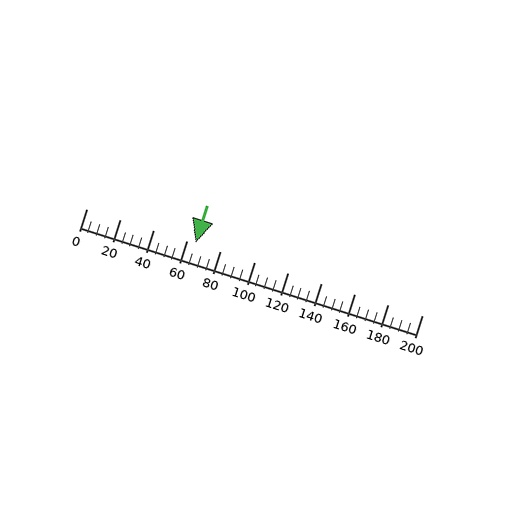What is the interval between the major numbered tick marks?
The major tick marks are spaced 20 units apart.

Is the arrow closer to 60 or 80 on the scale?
The arrow is closer to 60.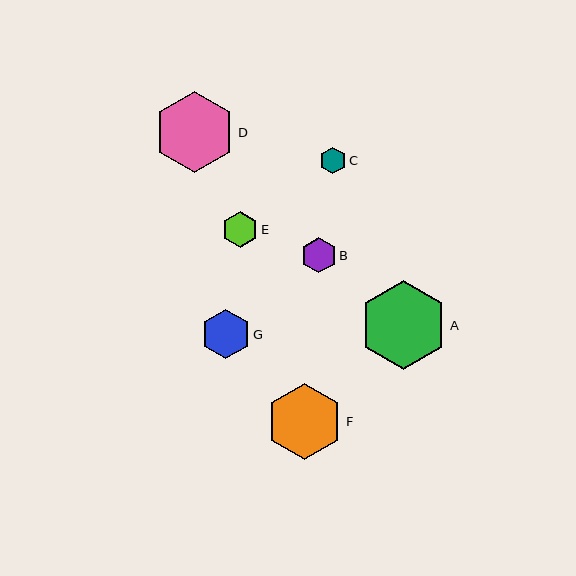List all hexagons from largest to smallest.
From largest to smallest: A, D, F, G, E, B, C.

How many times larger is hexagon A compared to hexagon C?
Hexagon A is approximately 3.3 times the size of hexagon C.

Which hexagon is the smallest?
Hexagon C is the smallest with a size of approximately 26 pixels.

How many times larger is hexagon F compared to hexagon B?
Hexagon F is approximately 2.2 times the size of hexagon B.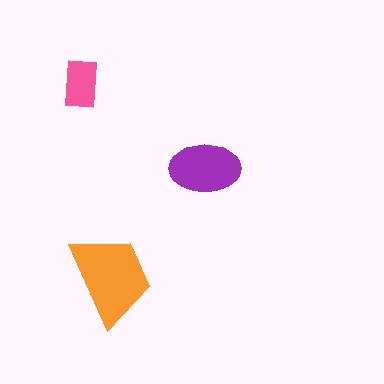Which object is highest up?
The pink rectangle is topmost.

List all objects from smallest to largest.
The pink rectangle, the purple ellipse, the orange trapezoid.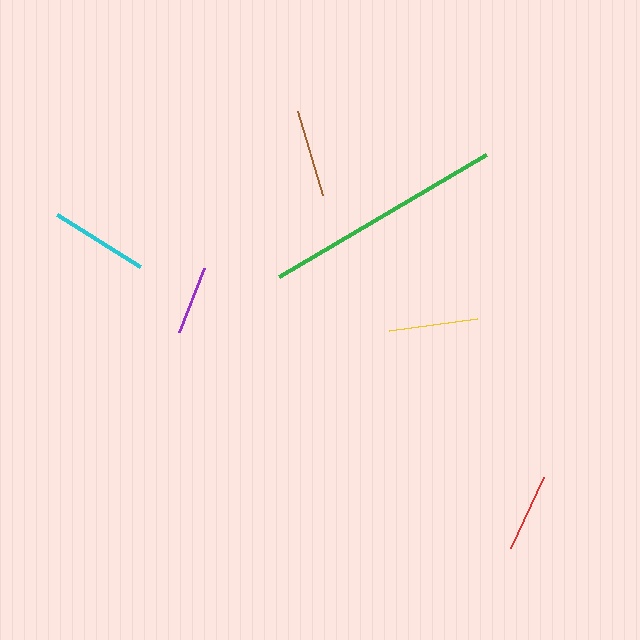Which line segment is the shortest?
The purple line is the shortest at approximately 69 pixels.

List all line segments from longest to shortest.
From longest to shortest: green, cyan, yellow, brown, red, purple.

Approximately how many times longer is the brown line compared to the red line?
The brown line is approximately 1.1 times the length of the red line.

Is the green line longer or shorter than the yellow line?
The green line is longer than the yellow line.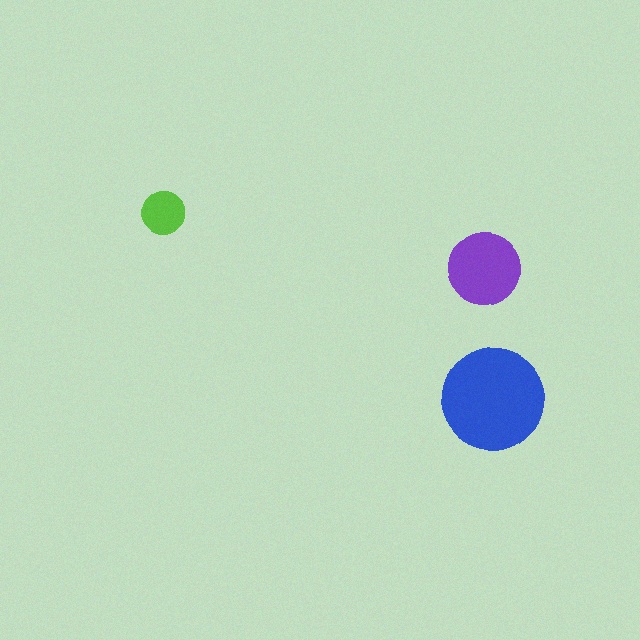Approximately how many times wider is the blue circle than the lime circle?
About 2.5 times wider.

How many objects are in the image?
There are 3 objects in the image.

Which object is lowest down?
The blue circle is bottommost.